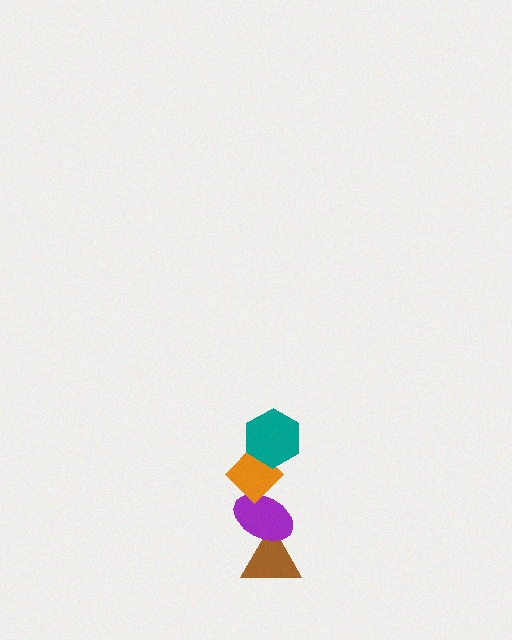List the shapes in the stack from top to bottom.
From top to bottom: the teal hexagon, the orange diamond, the purple ellipse, the brown triangle.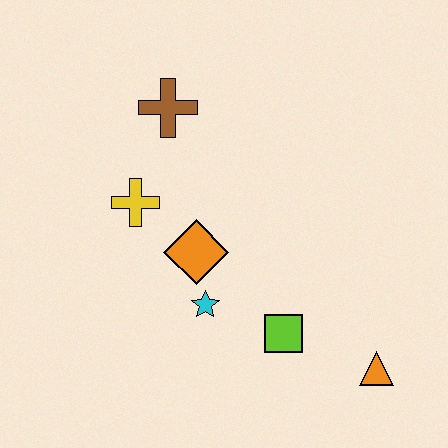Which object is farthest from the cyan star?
The brown cross is farthest from the cyan star.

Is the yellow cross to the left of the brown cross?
Yes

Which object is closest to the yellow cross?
The orange diamond is closest to the yellow cross.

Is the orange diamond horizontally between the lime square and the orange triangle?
No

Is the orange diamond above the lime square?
Yes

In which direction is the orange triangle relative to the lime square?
The orange triangle is to the right of the lime square.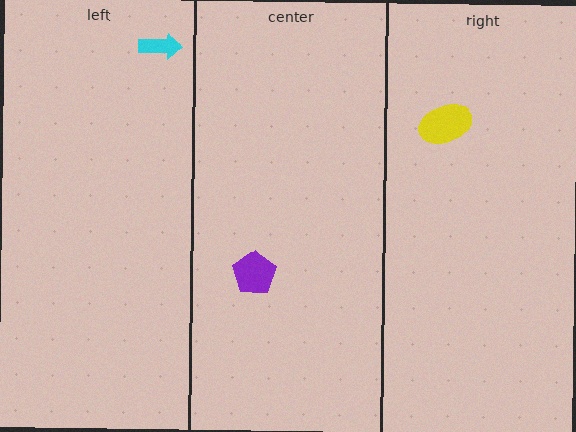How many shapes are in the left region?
1.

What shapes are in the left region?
The cyan arrow.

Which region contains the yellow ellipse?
The right region.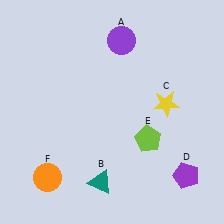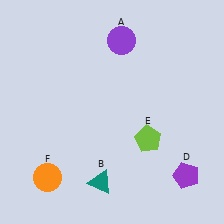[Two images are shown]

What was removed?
The yellow star (C) was removed in Image 2.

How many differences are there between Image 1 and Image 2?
There is 1 difference between the two images.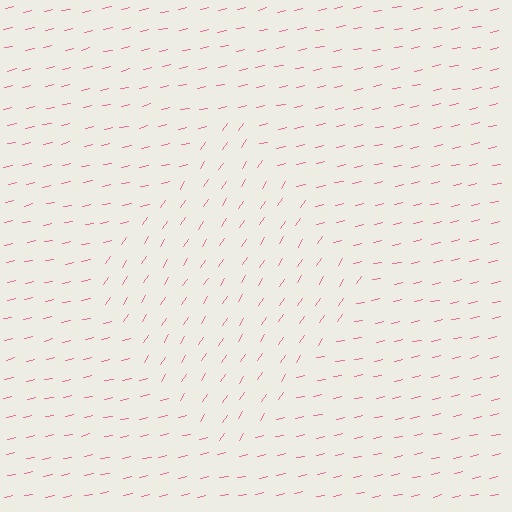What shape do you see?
I see a diamond.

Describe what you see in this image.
The image is filled with small pink line segments. A diamond region in the image has lines oriented differently from the surrounding lines, creating a visible texture boundary.